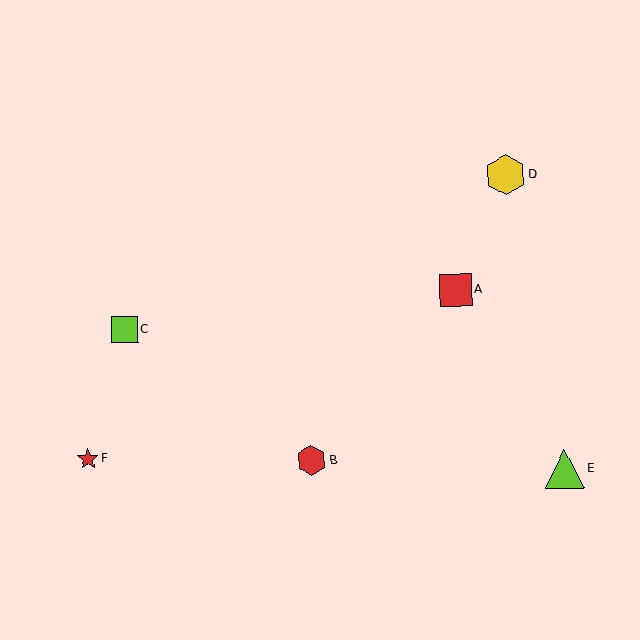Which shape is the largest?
The yellow hexagon (labeled D) is the largest.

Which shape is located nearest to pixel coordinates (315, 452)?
The red hexagon (labeled B) at (311, 460) is nearest to that location.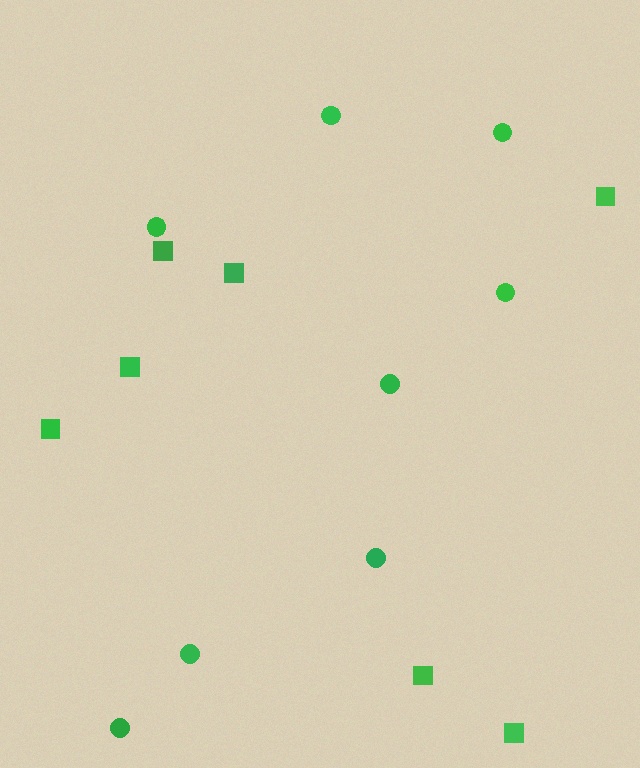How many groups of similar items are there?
There are 2 groups: one group of squares (7) and one group of circles (8).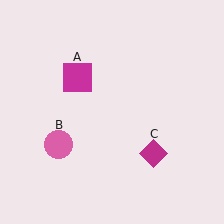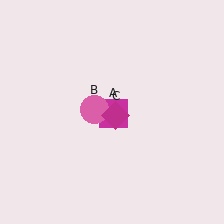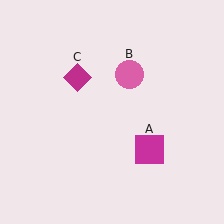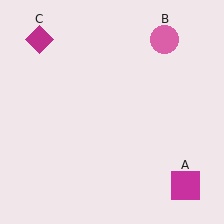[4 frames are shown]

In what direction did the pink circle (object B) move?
The pink circle (object B) moved up and to the right.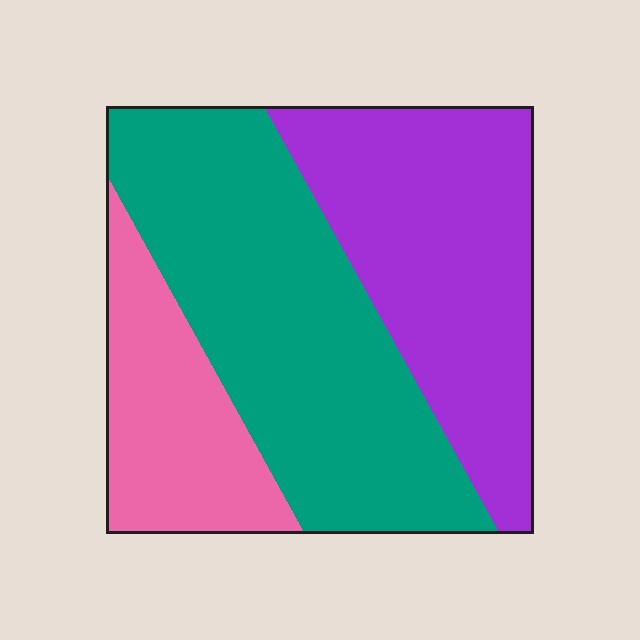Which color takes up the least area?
Pink, at roughly 20%.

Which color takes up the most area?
Teal, at roughly 45%.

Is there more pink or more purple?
Purple.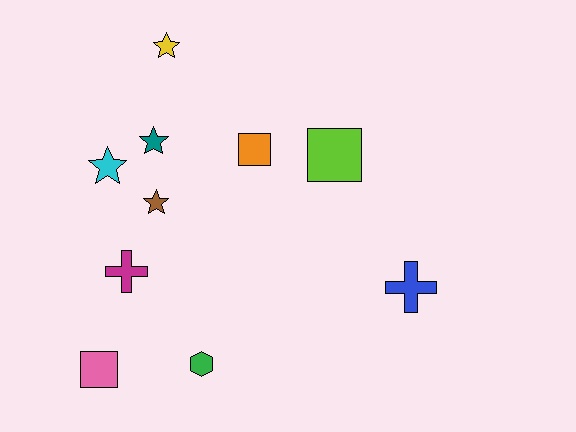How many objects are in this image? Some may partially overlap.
There are 10 objects.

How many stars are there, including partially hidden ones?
There are 4 stars.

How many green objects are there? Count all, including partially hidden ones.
There is 1 green object.